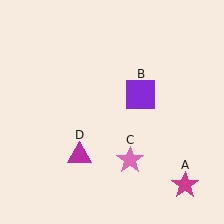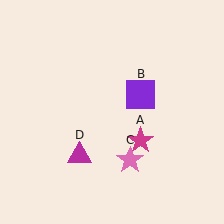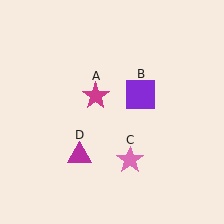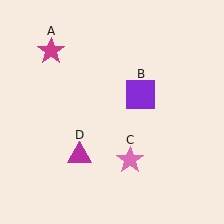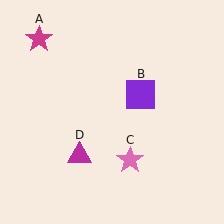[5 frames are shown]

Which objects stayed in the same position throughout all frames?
Purple square (object B) and pink star (object C) and magenta triangle (object D) remained stationary.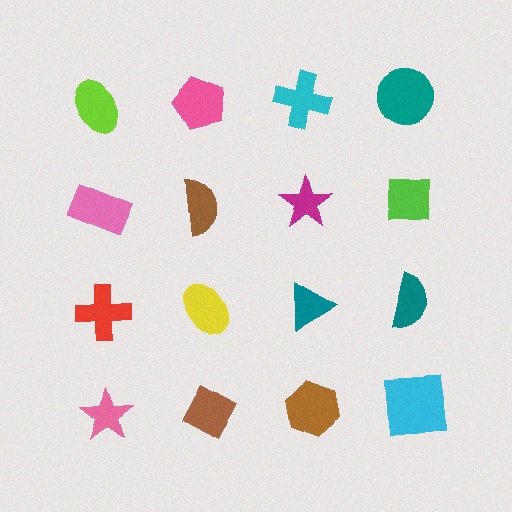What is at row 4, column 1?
A pink star.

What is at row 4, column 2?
A brown diamond.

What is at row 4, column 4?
A cyan square.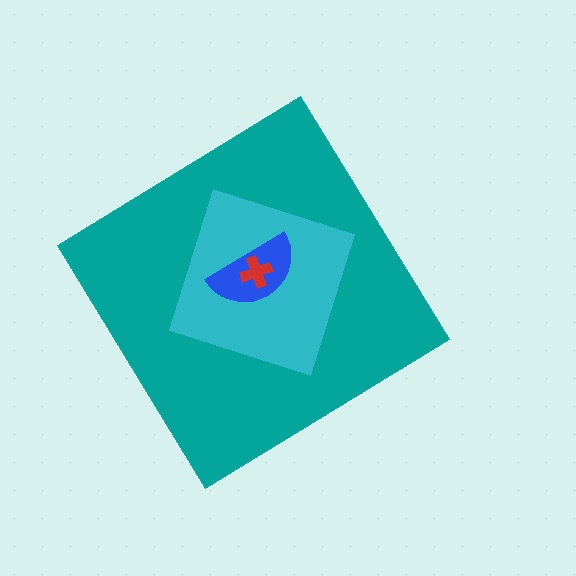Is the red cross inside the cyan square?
Yes.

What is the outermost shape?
The teal diamond.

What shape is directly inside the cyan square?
The blue semicircle.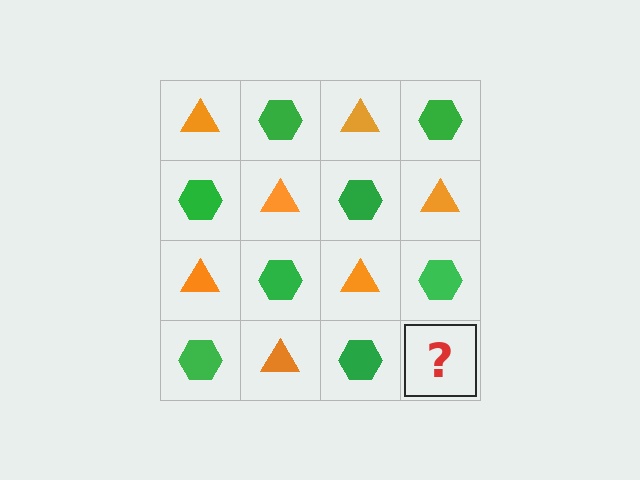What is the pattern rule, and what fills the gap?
The rule is that it alternates orange triangle and green hexagon in a checkerboard pattern. The gap should be filled with an orange triangle.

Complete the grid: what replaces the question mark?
The question mark should be replaced with an orange triangle.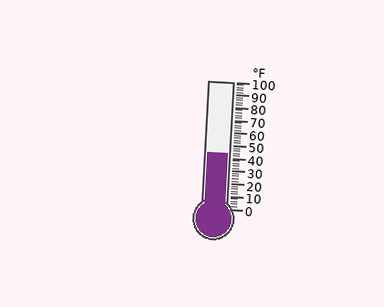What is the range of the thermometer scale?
The thermometer scale ranges from 0°F to 100°F.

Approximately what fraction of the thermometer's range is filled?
The thermometer is filled to approximately 45% of its range.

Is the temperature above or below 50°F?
The temperature is below 50°F.